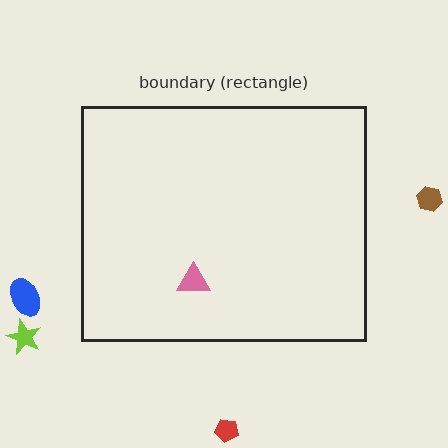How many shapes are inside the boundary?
1 inside, 4 outside.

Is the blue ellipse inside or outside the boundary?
Outside.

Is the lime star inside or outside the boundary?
Outside.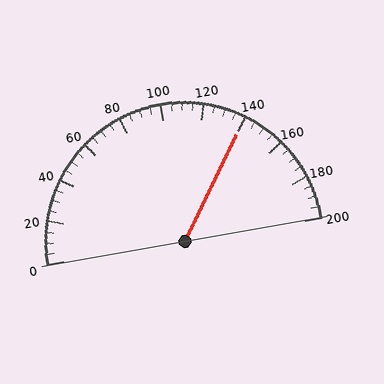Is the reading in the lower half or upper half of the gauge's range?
The reading is in the upper half of the range (0 to 200).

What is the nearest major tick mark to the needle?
The nearest major tick mark is 140.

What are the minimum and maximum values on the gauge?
The gauge ranges from 0 to 200.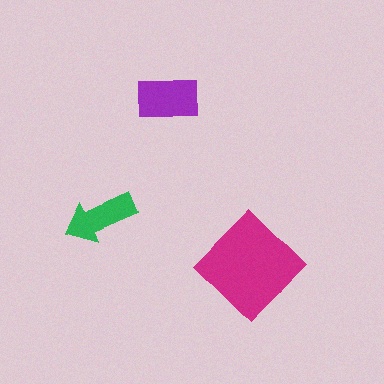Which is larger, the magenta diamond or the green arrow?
The magenta diamond.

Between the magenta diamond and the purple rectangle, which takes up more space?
The magenta diamond.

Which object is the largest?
The magenta diamond.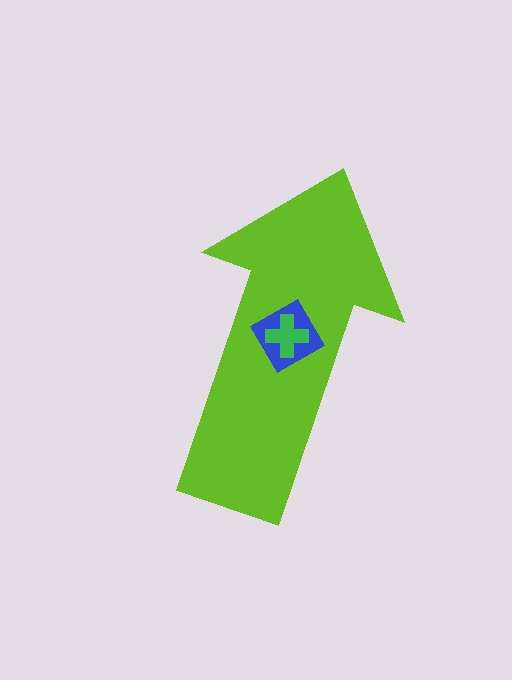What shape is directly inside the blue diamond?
The green cross.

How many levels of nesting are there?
3.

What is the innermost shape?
The green cross.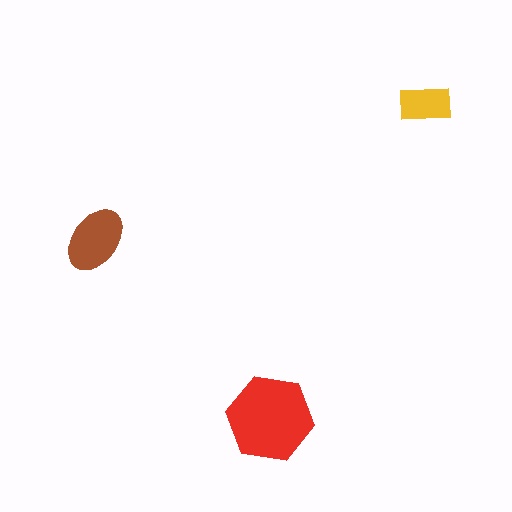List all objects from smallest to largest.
The yellow rectangle, the brown ellipse, the red hexagon.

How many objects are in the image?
There are 3 objects in the image.